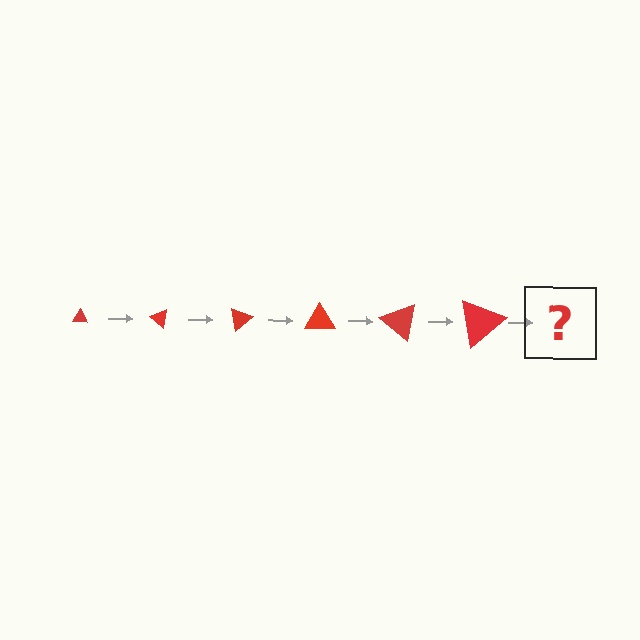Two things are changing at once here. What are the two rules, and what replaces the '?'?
The two rules are that the triangle grows larger each step and it rotates 40 degrees each step. The '?' should be a triangle, larger than the previous one and rotated 240 degrees from the start.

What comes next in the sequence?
The next element should be a triangle, larger than the previous one and rotated 240 degrees from the start.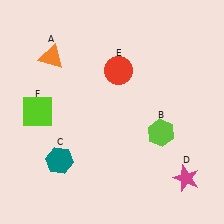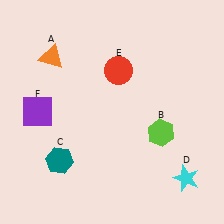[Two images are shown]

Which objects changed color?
D changed from magenta to cyan. F changed from lime to purple.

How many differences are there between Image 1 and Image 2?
There are 2 differences between the two images.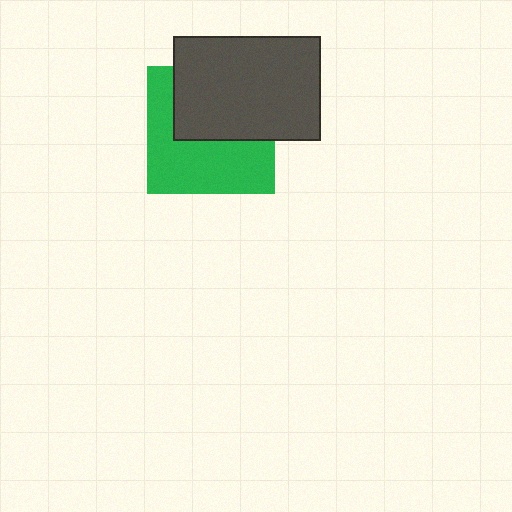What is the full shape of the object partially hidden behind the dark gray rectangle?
The partially hidden object is a green square.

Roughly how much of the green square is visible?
About half of it is visible (roughly 53%).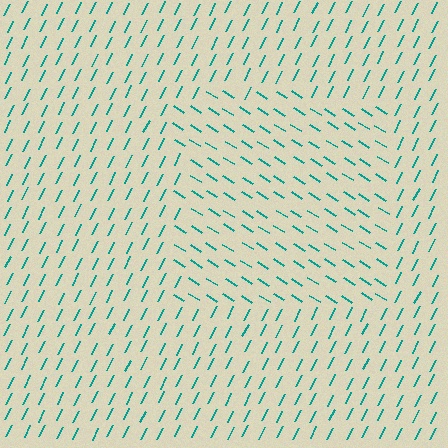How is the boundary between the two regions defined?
The boundary is defined purely by a change in line orientation (approximately 85 degrees difference). All lines are the same color and thickness.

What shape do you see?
I see a rectangle.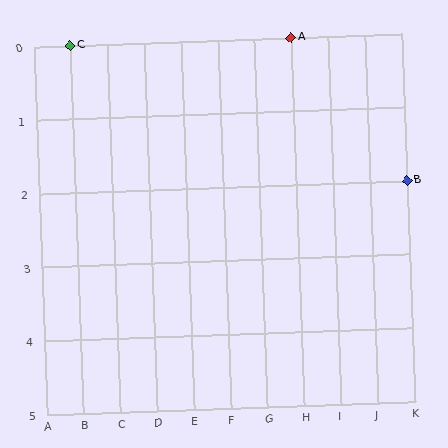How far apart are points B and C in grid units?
Points B and C are 9 columns and 2 rows apart (about 9.2 grid units diagonally).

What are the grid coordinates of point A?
Point A is at grid coordinates (H, 0).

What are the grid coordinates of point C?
Point C is at grid coordinates (B, 0).